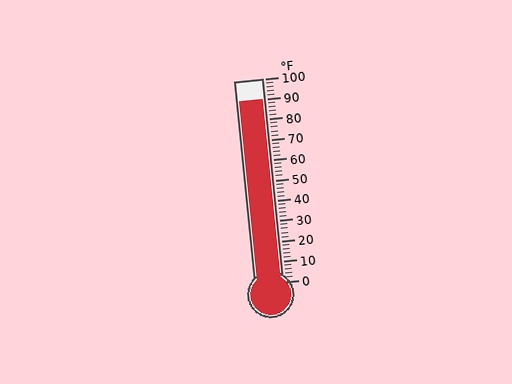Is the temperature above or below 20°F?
The temperature is above 20°F.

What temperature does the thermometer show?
The thermometer shows approximately 90°F.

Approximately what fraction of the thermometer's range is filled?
The thermometer is filled to approximately 90% of its range.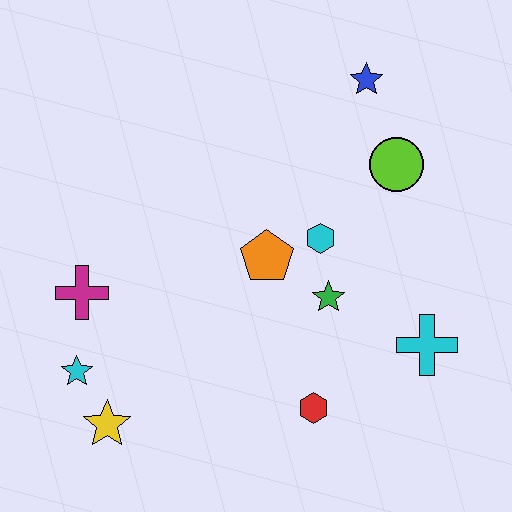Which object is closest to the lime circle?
The blue star is closest to the lime circle.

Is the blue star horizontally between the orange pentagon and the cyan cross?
Yes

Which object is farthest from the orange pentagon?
The yellow star is farthest from the orange pentagon.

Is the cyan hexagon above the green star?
Yes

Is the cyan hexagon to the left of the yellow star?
No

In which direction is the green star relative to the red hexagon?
The green star is above the red hexagon.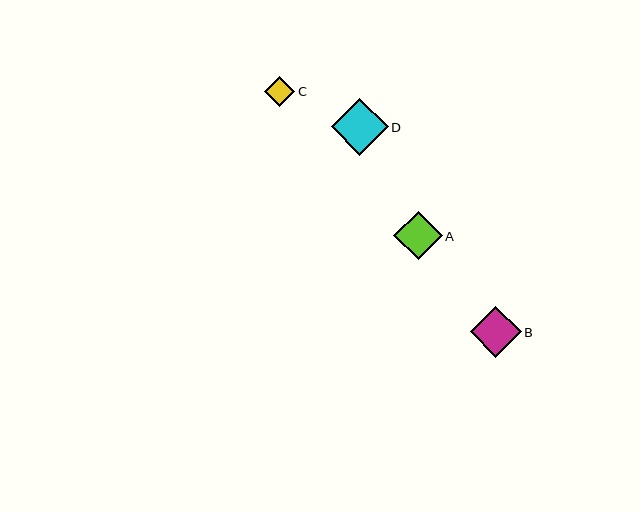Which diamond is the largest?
Diamond D is the largest with a size of approximately 57 pixels.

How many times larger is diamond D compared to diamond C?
Diamond D is approximately 1.9 times the size of diamond C.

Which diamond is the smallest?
Diamond C is the smallest with a size of approximately 30 pixels.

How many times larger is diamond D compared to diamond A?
Diamond D is approximately 1.2 times the size of diamond A.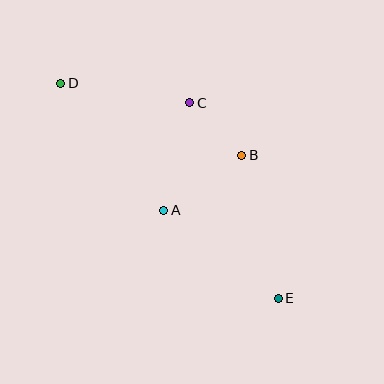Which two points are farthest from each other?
Points D and E are farthest from each other.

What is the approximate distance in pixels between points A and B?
The distance between A and B is approximately 95 pixels.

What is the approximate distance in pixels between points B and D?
The distance between B and D is approximately 195 pixels.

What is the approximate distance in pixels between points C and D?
The distance between C and D is approximately 131 pixels.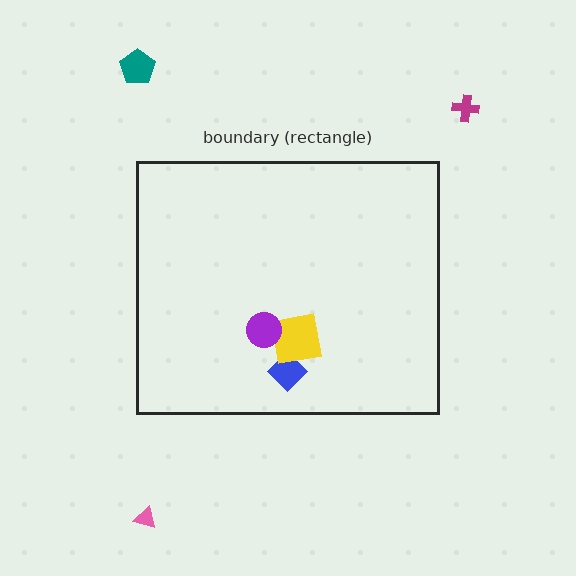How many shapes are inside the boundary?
3 inside, 3 outside.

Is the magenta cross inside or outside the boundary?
Outside.